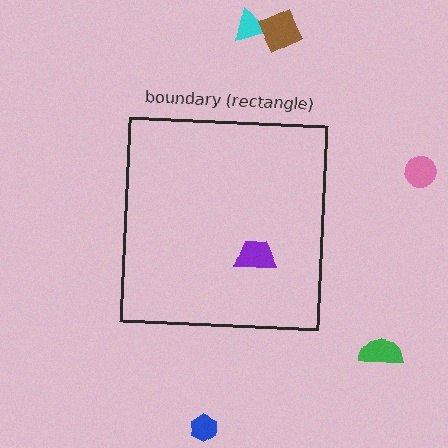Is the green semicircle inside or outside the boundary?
Outside.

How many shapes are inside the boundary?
1 inside, 5 outside.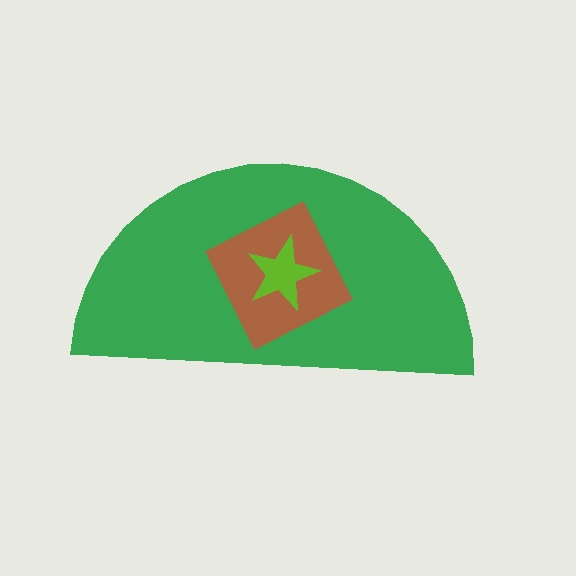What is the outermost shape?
The green semicircle.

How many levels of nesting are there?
3.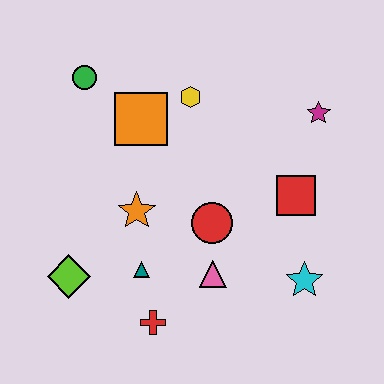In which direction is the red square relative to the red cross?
The red square is to the right of the red cross.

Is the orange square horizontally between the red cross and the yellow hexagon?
No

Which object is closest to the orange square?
The yellow hexagon is closest to the orange square.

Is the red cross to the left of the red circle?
Yes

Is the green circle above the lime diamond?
Yes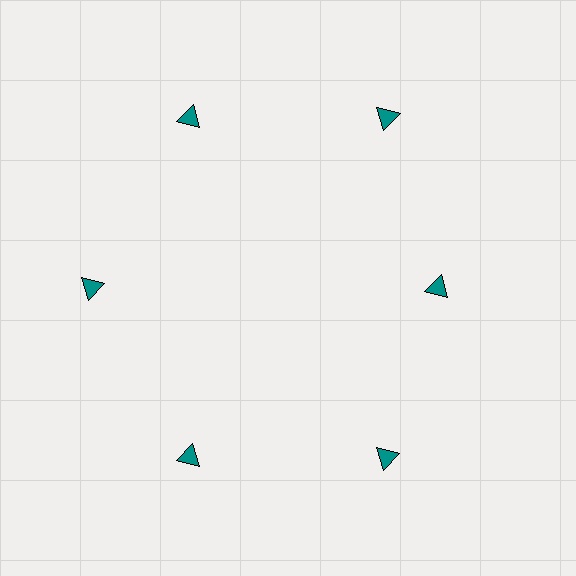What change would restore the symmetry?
The symmetry would be restored by moving it outward, back onto the ring so that all 6 triangles sit at equal angles and equal distance from the center.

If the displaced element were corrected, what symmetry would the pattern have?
It would have 6-fold rotational symmetry — the pattern would map onto itself every 60 degrees.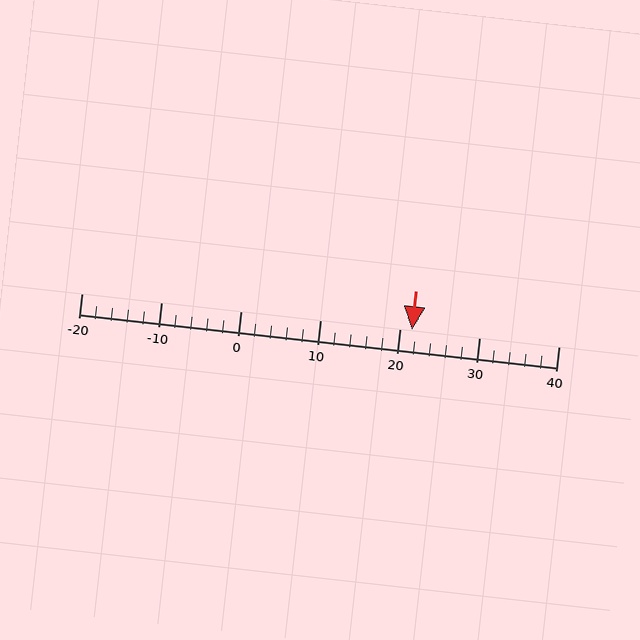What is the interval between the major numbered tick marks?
The major tick marks are spaced 10 units apart.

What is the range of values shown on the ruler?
The ruler shows values from -20 to 40.